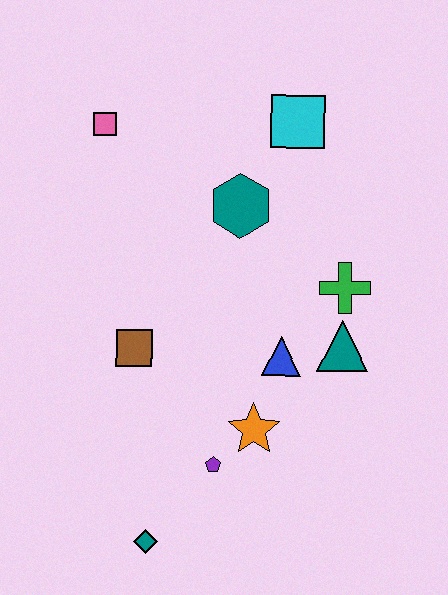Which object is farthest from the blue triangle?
The pink square is farthest from the blue triangle.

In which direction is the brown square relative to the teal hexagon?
The brown square is below the teal hexagon.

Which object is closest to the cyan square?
The teal hexagon is closest to the cyan square.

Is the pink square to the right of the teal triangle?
No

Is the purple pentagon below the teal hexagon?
Yes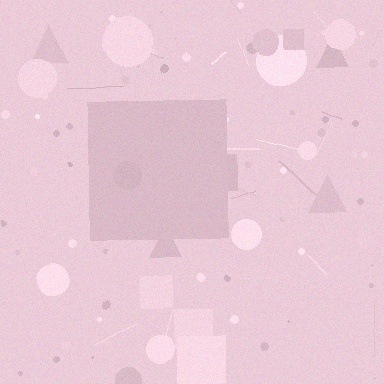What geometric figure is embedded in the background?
A square is embedded in the background.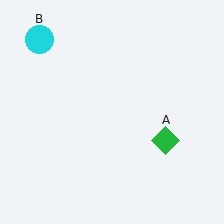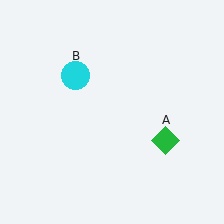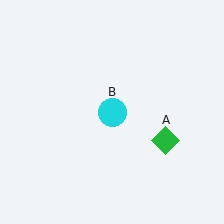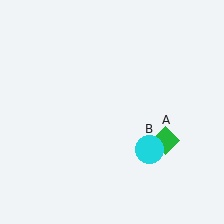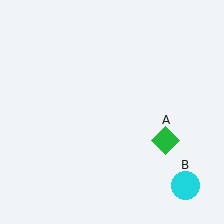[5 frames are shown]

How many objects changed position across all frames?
1 object changed position: cyan circle (object B).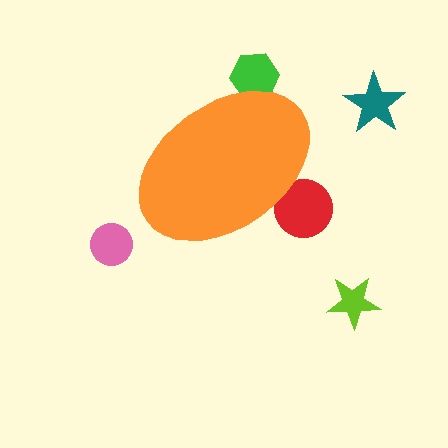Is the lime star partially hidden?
No, the lime star is fully visible.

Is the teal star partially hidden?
No, the teal star is fully visible.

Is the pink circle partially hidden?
No, the pink circle is fully visible.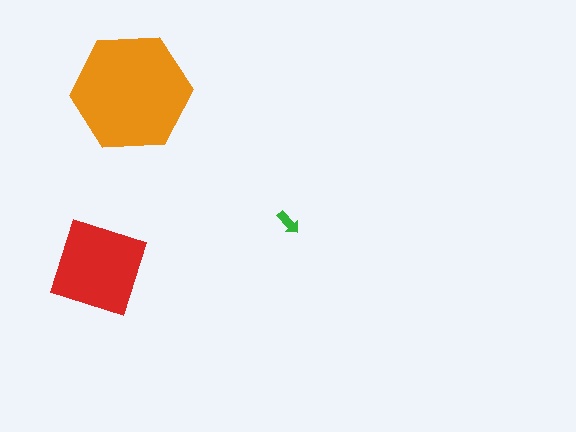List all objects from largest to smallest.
The orange hexagon, the red diamond, the green arrow.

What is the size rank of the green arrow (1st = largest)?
3rd.